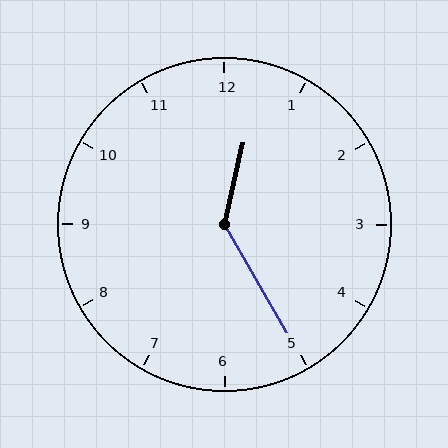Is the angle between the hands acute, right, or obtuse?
It is obtuse.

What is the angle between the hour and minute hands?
Approximately 138 degrees.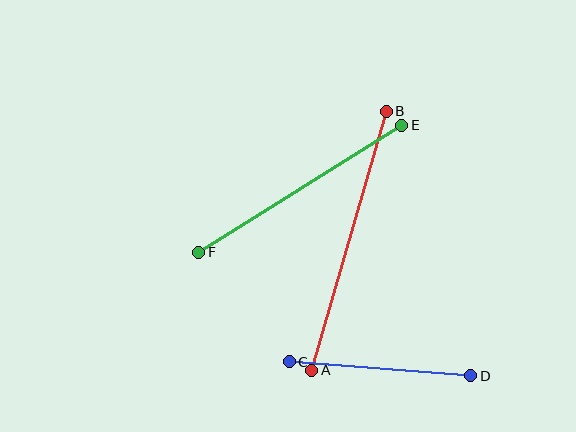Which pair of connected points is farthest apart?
Points A and B are farthest apart.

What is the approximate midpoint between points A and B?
The midpoint is at approximately (349, 241) pixels.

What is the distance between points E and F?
The distance is approximately 240 pixels.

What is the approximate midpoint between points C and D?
The midpoint is at approximately (380, 369) pixels.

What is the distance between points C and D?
The distance is approximately 182 pixels.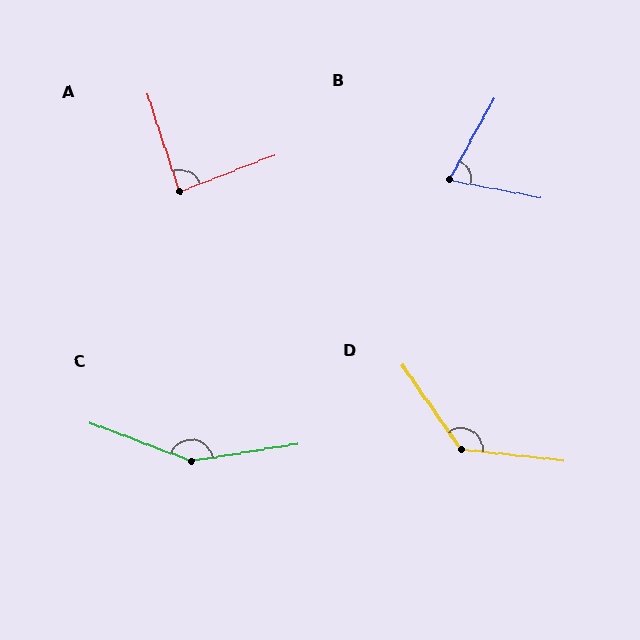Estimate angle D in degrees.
Approximately 131 degrees.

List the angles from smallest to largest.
B (72°), A (87°), D (131°), C (150°).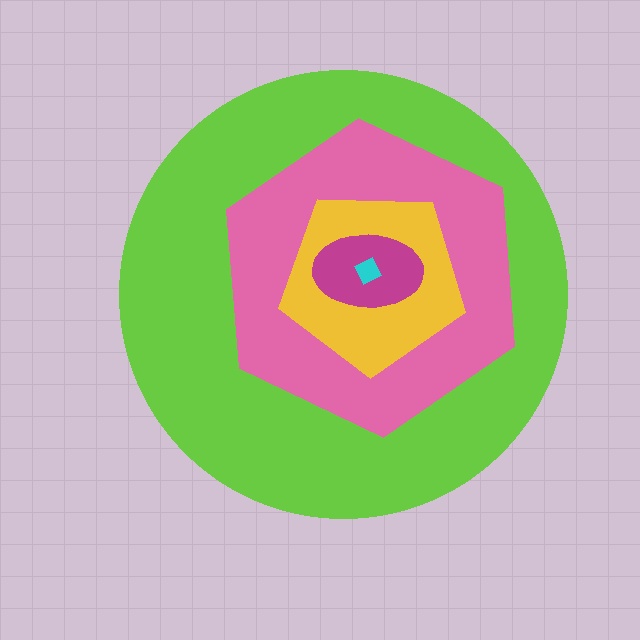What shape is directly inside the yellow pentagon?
The magenta ellipse.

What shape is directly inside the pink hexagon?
The yellow pentagon.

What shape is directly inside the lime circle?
The pink hexagon.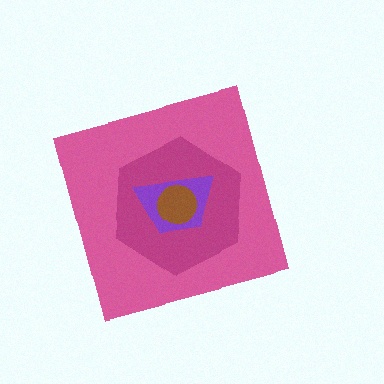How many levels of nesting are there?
4.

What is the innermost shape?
The brown circle.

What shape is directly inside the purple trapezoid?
The brown circle.